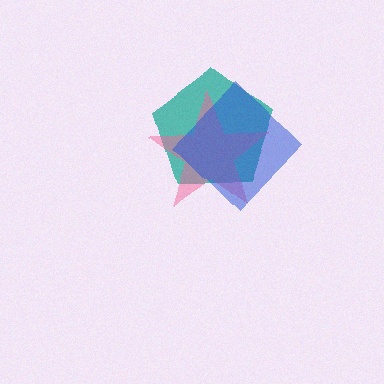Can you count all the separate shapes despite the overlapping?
Yes, there are 3 separate shapes.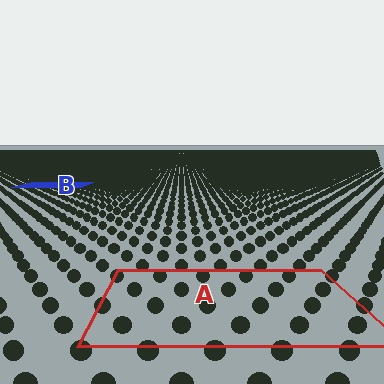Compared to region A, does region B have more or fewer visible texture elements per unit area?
Region B has more texture elements per unit area — they are packed more densely because it is farther away.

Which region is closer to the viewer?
Region A is closer. The texture elements there are larger and more spread out.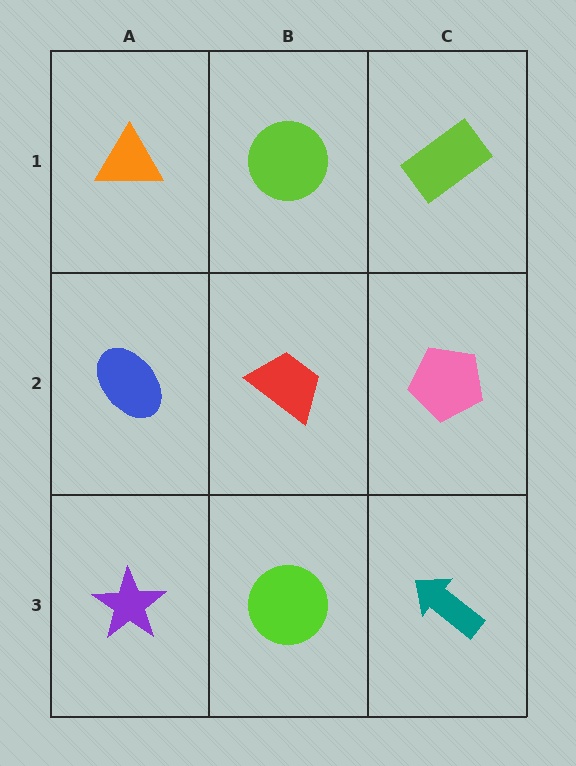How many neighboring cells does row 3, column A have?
2.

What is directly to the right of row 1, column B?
A lime rectangle.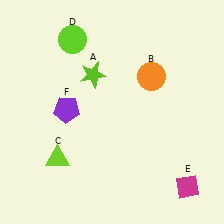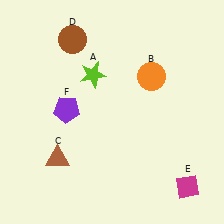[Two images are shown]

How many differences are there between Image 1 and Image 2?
There are 2 differences between the two images.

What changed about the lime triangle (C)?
In Image 1, C is lime. In Image 2, it changed to brown.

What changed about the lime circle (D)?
In Image 1, D is lime. In Image 2, it changed to brown.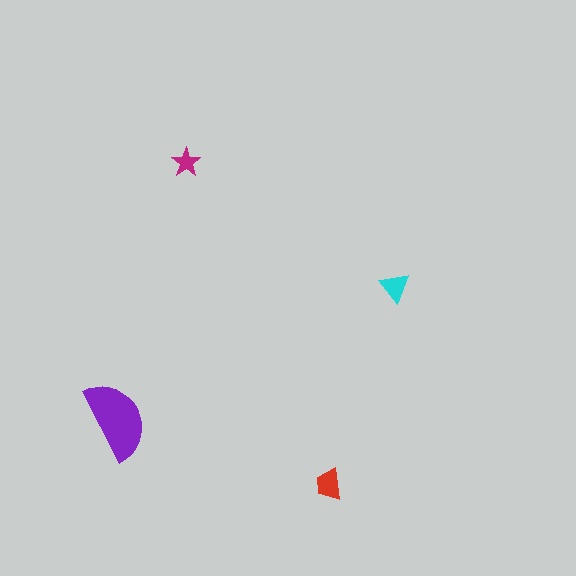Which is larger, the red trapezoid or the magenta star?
The red trapezoid.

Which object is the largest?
The purple semicircle.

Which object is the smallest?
The magenta star.